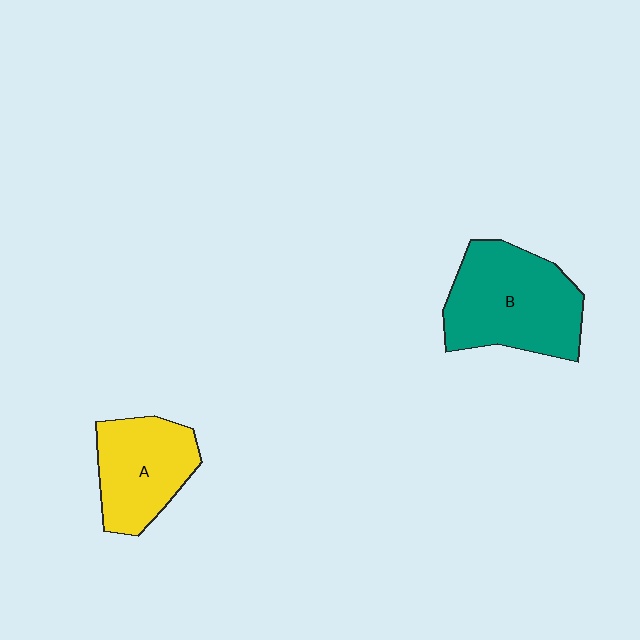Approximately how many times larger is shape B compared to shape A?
Approximately 1.4 times.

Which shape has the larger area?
Shape B (teal).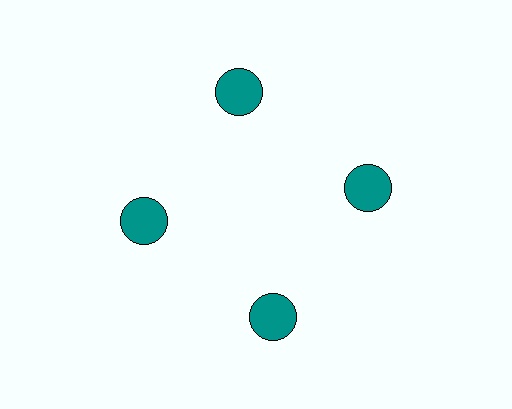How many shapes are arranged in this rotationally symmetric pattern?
There are 4 shapes, arranged in 4 groups of 1.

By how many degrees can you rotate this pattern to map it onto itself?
The pattern maps onto itself every 90 degrees of rotation.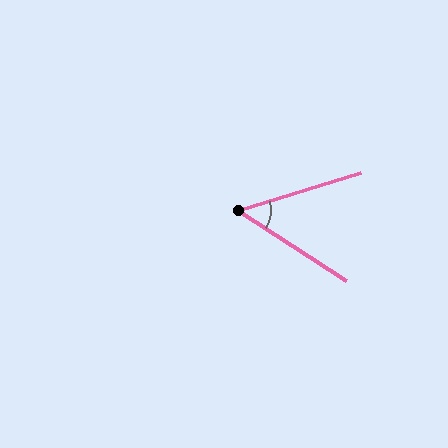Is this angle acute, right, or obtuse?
It is acute.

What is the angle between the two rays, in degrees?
Approximately 50 degrees.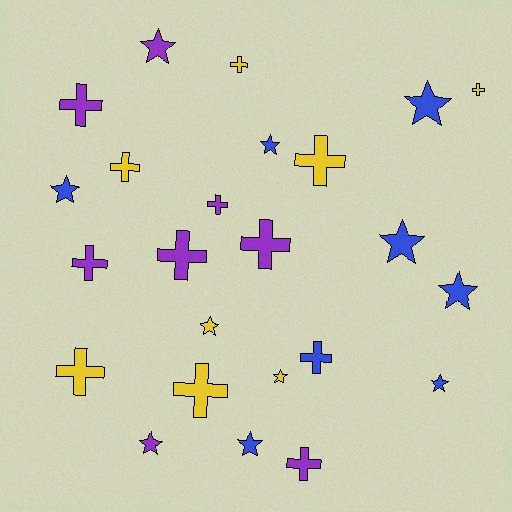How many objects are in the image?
There are 24 objects.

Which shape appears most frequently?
Cross, with 13 objects.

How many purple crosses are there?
There are 6 purple crosses.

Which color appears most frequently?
Yellow, with 8 objects.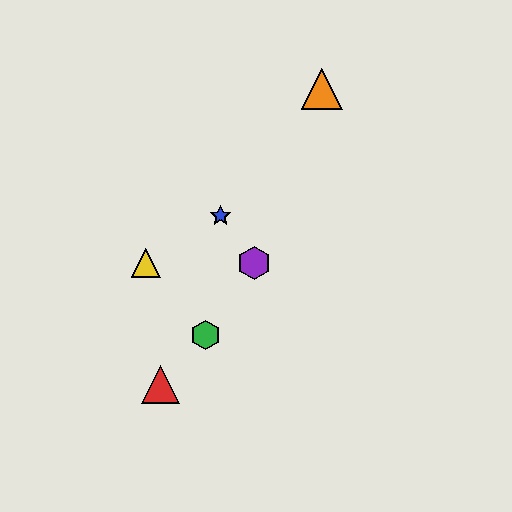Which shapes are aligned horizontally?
The yellow triangle, the purple hexagon are aligned horizontally.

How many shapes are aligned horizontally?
2 shapes (the yellow triangle, the purple hexagon) are aligned horizontally.